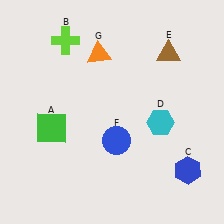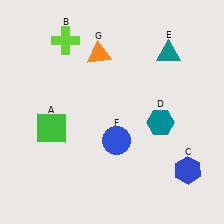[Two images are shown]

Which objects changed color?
D changed from cyan to teal. E changed from brown to teal.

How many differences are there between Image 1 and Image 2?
There are 2 differences between the two images.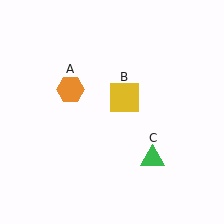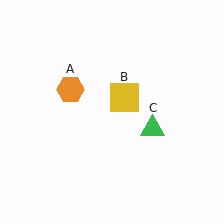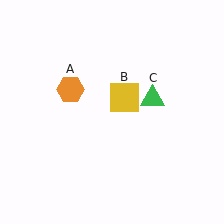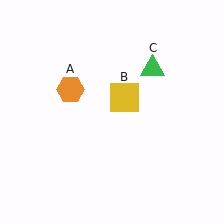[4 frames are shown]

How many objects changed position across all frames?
1 object changed position: green triangle (object C).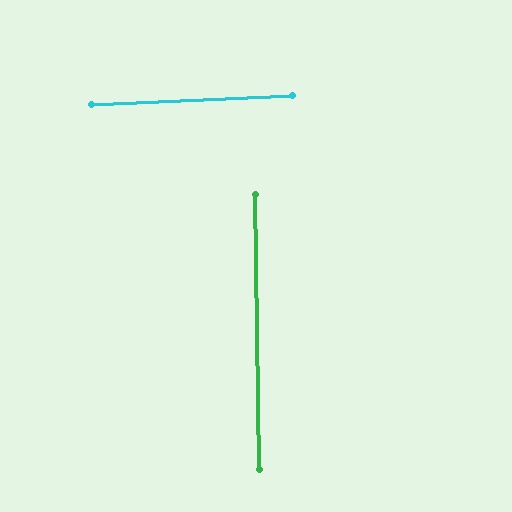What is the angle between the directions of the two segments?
Approximately 88 degrees.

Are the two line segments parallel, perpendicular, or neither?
Perpendicular — they meet at approximately 88°.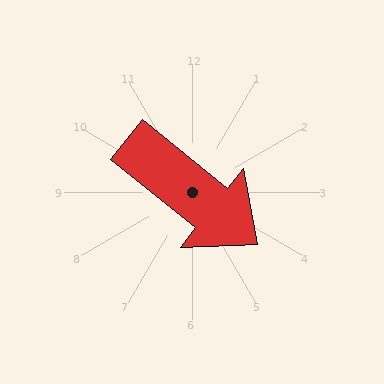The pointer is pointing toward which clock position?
Roughly 4 o'clock.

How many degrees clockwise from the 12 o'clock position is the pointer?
Approximately 129 degrees.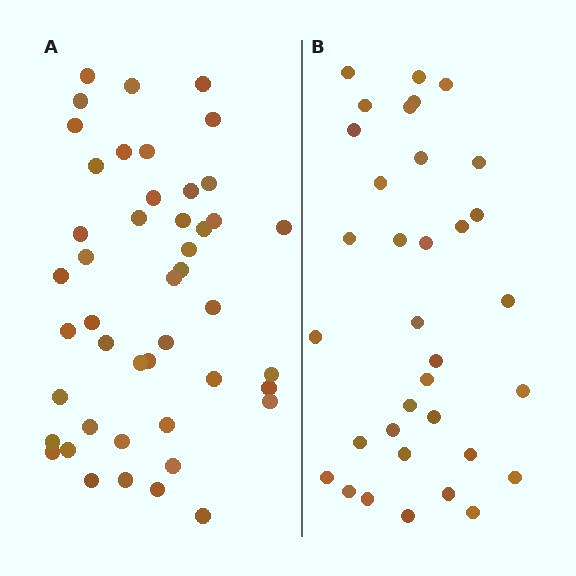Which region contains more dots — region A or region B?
Region A (the left region) has more dots.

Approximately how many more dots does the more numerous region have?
Region A has roughly 12 or so more dots than region B.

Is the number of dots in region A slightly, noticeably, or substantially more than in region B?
Region A has noticeably more, but not dramatically so. The ratio is roughly 1.4 to 1.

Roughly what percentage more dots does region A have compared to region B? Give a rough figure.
About 35% more.